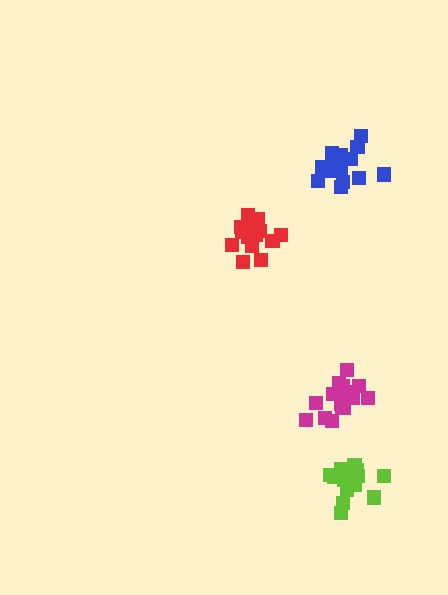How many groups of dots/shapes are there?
There are 4 groups.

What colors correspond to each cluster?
The clusters are colored: lime, magenta, red, blue.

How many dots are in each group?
Group 1: 15 dots, Group 2: 17 dots, Group 3: 15 dots, Group 4: 16 dots (63 total).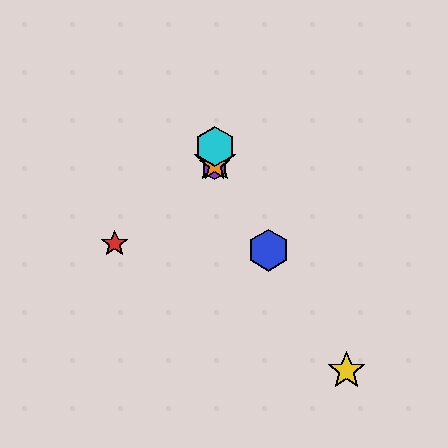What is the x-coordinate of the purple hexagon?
The purple hexagon is at x≈215.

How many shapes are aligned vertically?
4 shapes (the green star, the purple hexagon, the orange star, the cyan hexagon) are aligned vertically.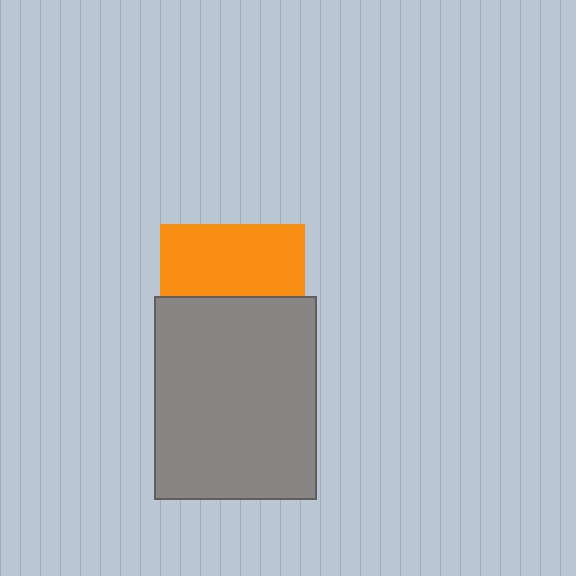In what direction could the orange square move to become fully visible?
The orange square could move up. That would shift it out from behind the gray rectangle entirely.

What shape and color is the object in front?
The object in front is a gray rectangle.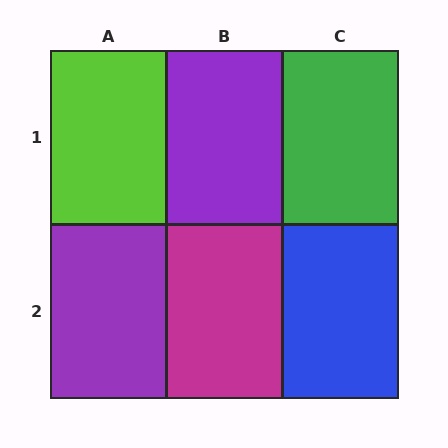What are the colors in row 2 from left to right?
Purple, magenta, blue.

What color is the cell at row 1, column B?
Purple.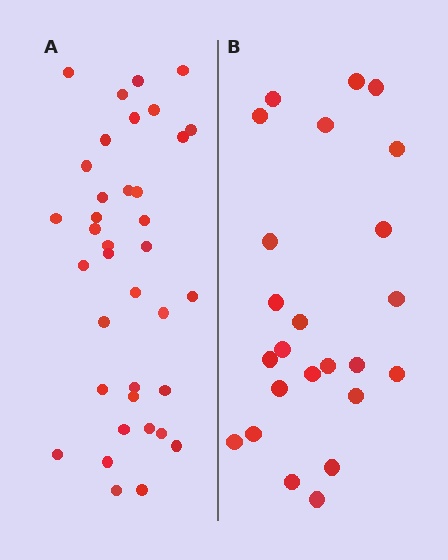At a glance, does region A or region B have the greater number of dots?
Region A (the left region) has more dots.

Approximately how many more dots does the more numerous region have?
Region A has approximately 15 more dots than region B.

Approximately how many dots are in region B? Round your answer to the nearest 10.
About 20 dots. (The exact count is 24, which rounds to 20.)